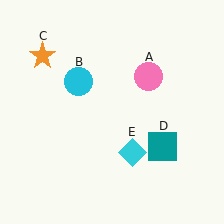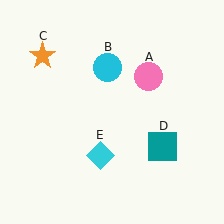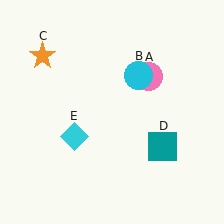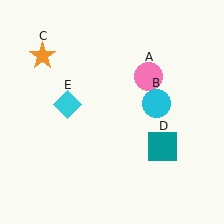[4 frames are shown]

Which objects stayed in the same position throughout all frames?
Pink circle (object A) and orange star (object C) and teal square (object D) remained stationary.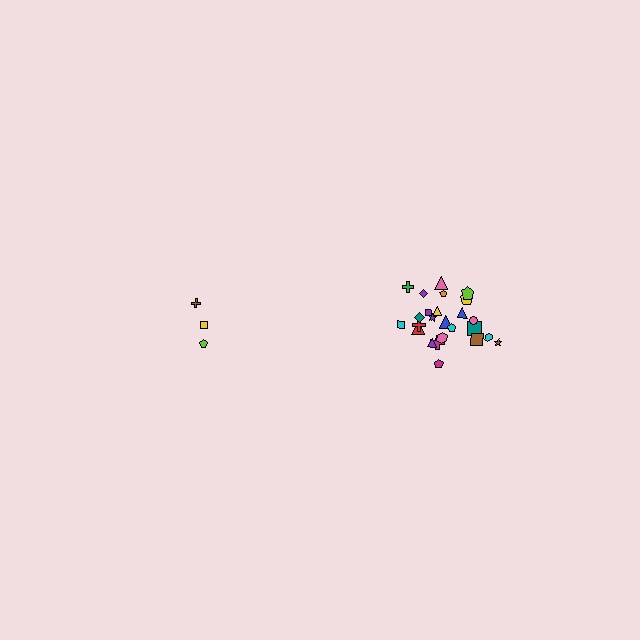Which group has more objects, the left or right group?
The right group.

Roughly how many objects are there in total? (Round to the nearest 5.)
Roughly 30 objects in total.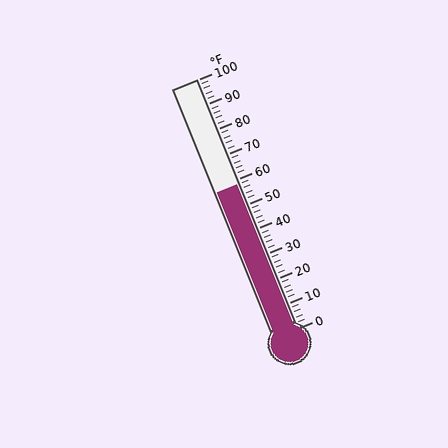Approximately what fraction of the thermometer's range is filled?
The thermometer is filled to approximately 60% of its range.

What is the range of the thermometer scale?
The thermometer scale ranges from 0°F to 100°F.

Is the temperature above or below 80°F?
The temperature is below 80°F.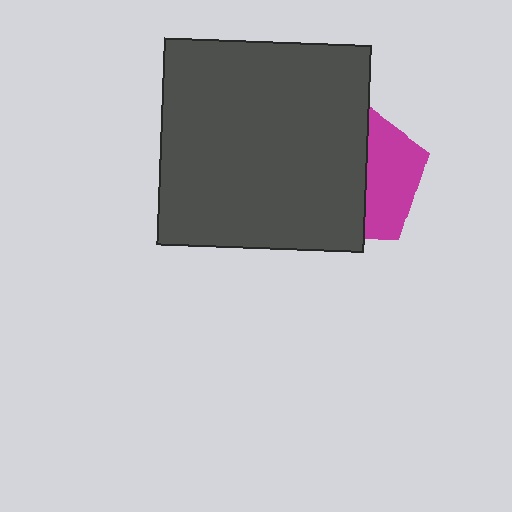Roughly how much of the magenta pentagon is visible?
A small part of it is visible (roughly 39%).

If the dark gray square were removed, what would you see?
You would see the complete magenta pentagon.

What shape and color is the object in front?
The object in front is a dark gray square.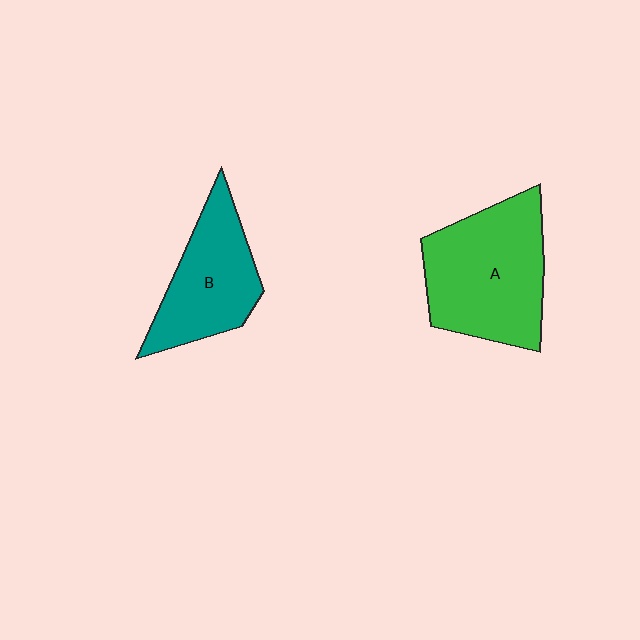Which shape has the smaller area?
Shape B (teal).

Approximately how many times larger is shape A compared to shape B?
Approximately 1.4 times.